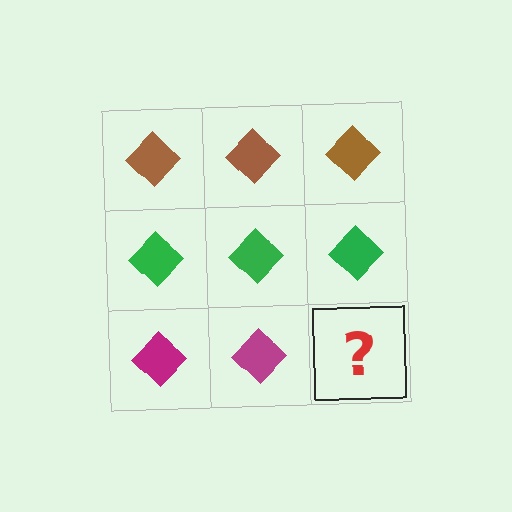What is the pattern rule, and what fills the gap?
The rule is that each row has a consistent color. The gap should be filled with a magenta diamond.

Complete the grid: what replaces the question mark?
The question mark should be replaced with a magenta diamond.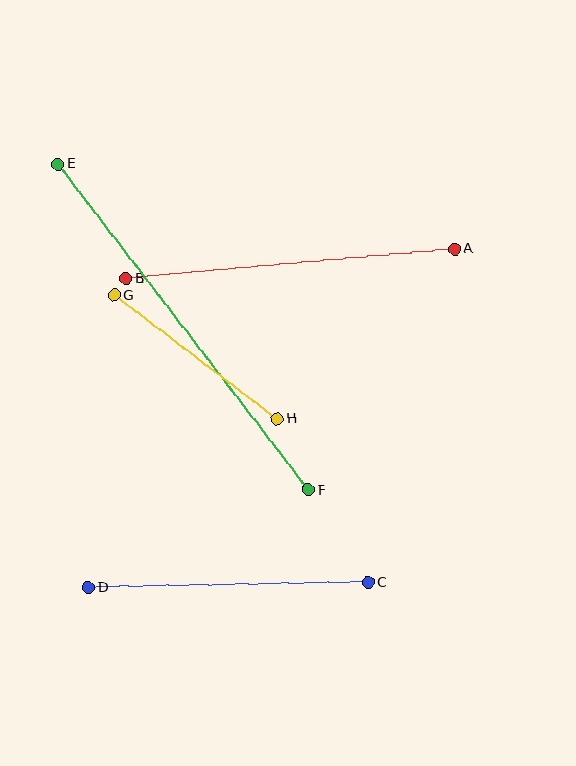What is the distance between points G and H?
The distance is approximately 205 pixels.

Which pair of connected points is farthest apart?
Points E and F are farthest apart.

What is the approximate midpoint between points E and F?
The midpoint is at approximately (183, 327) pixels.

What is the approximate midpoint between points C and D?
The midpoint is at approximately (228, 585) pixels.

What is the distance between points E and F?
The distance is approximately 411 pixels.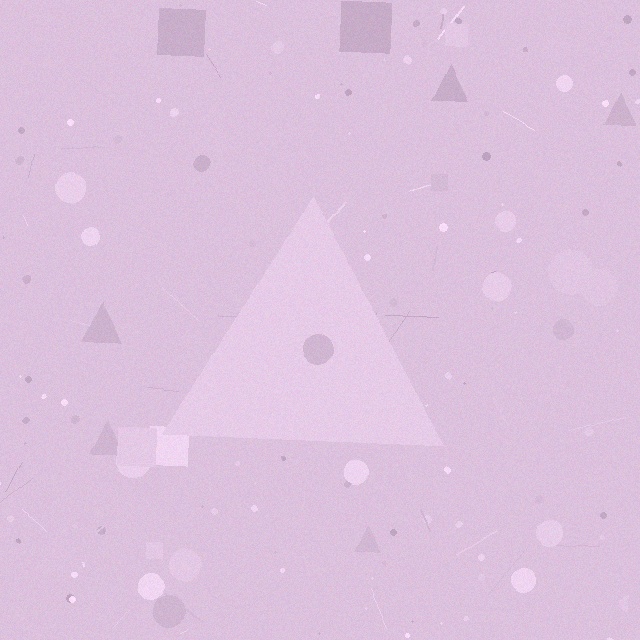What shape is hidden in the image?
A triangle is hidden in the image.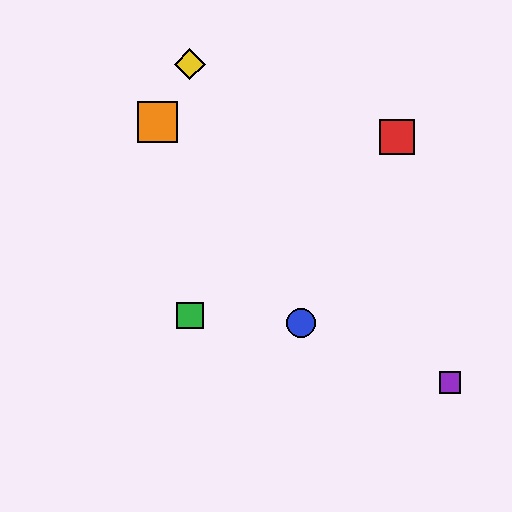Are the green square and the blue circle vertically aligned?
No, the green square is at x≈190 and the blue circle is at x≈301.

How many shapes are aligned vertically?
2 shapes (the green square, the yellow diamond) are aligned vertically.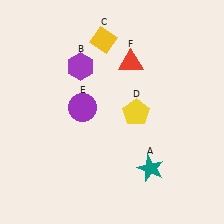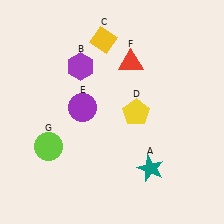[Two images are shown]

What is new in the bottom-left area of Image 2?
A lime circle (G) was added in the bottom-left area of Image 2.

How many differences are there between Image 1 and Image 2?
There is 1 difference between the two images.